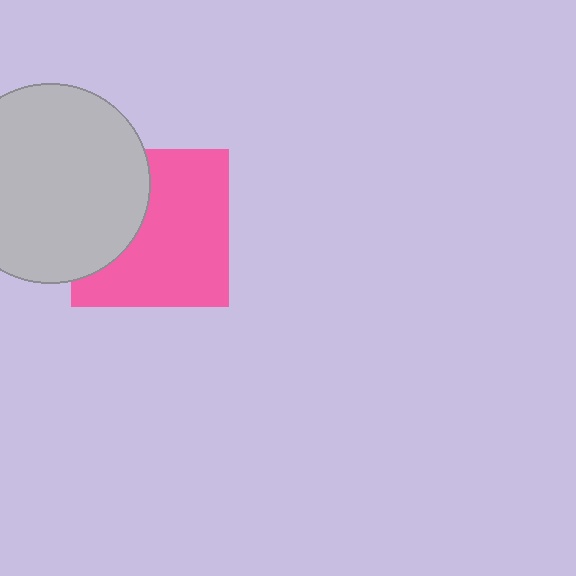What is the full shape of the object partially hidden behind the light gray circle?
The partially hidden object is a pink square.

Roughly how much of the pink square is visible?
Most of it is visible (roughly 66%).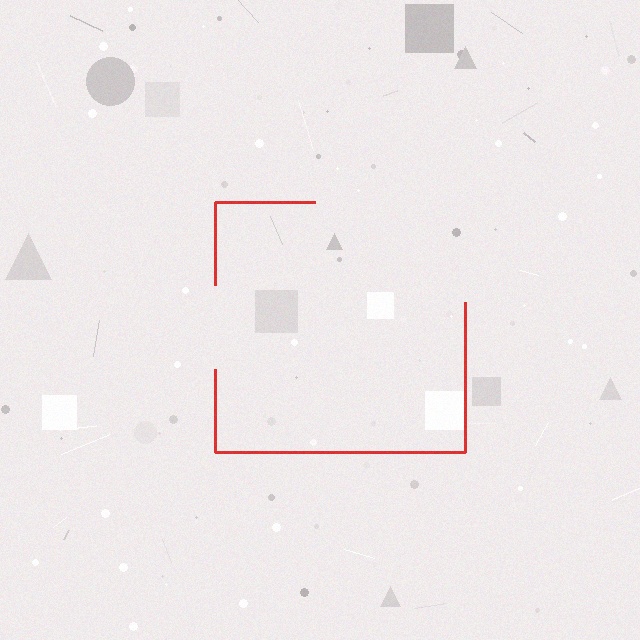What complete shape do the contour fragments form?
The contour fragments form a square.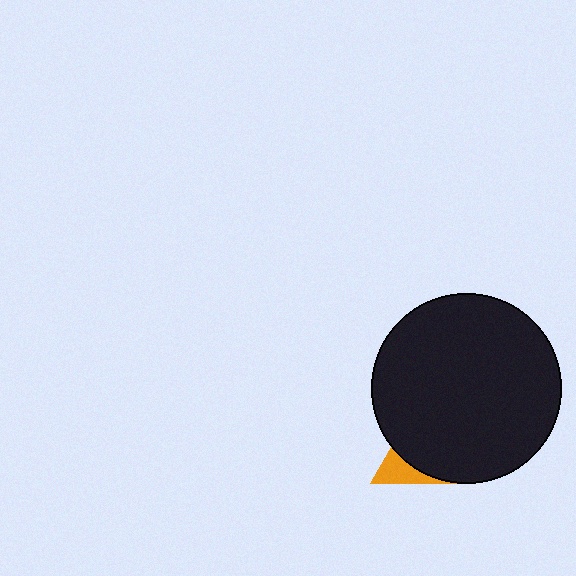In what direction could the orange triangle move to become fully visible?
The orange triangle could move toward the lower-left. That would shift it out from behind the black circle entirely.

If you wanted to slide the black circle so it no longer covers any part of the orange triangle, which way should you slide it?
Slide it toward the upper-right — that is the most direct way to separate the two shapes.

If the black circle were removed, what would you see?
You would see the complete orange triangle.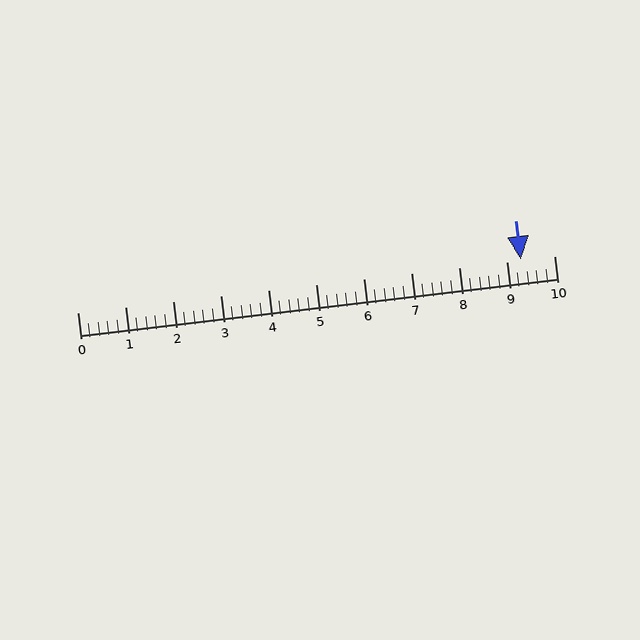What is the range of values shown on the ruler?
The ruler shows values from 0 to 10.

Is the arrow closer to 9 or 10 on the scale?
The arrow is closer to 9.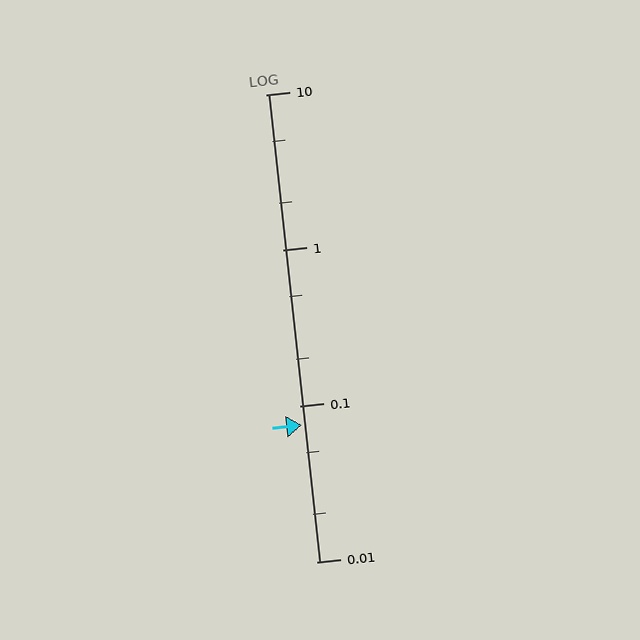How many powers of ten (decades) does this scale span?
The scale spans 3 decades, from 0.01 to 10.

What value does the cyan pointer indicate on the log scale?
The pointer indicates approximately 0.076.